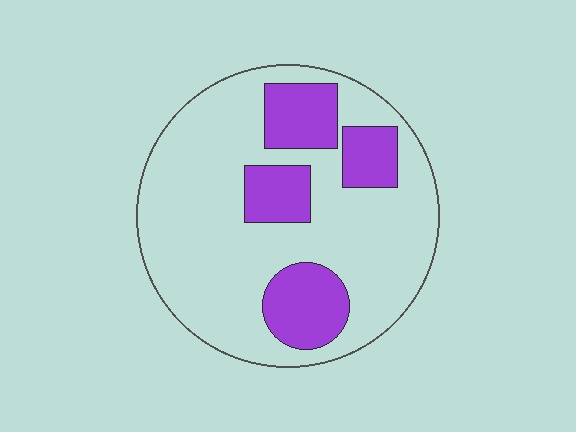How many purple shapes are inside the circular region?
4.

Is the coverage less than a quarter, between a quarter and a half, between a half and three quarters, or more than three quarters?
Between a quarter and a half.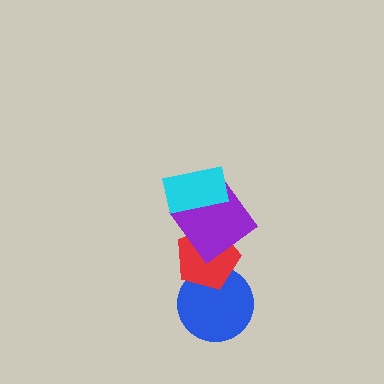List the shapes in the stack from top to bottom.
From top to bottom: the cyan rectangle, the purple diamond, the red pentagon, the blue circle.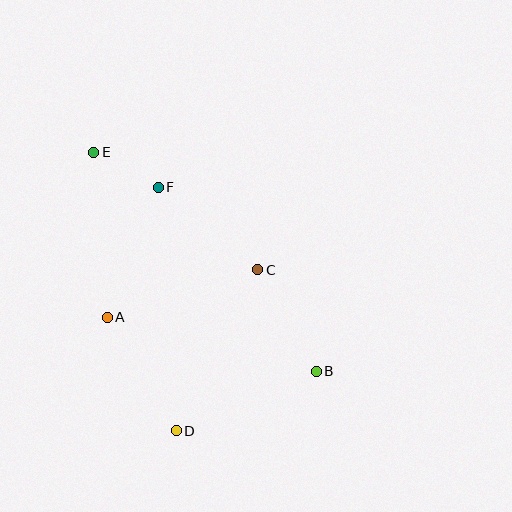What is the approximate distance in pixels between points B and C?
The distance between B and C is approximately 117 pixels.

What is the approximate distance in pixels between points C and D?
The distance between C and D is approximately 180 pixels.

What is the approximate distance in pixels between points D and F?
The distance between D and F is approximately 244 pixels.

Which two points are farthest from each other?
Points B and E are farthest from each other.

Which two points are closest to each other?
Points E and F are closest to each other.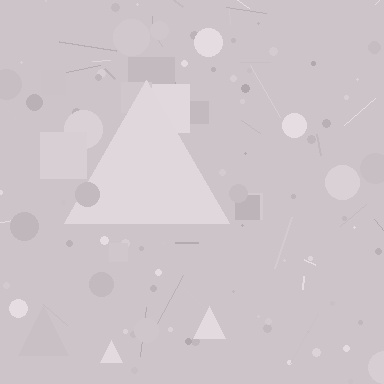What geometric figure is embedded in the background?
A triangle is embedded in the background.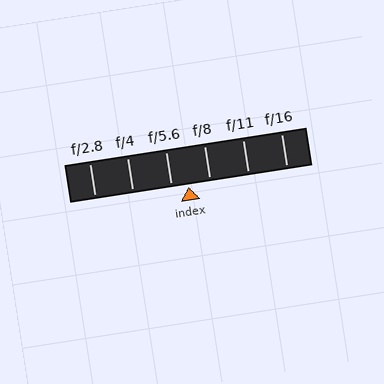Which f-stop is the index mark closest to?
The index mark is closest to f/5.6.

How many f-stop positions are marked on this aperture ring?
There are 6 f-stop positions marked.